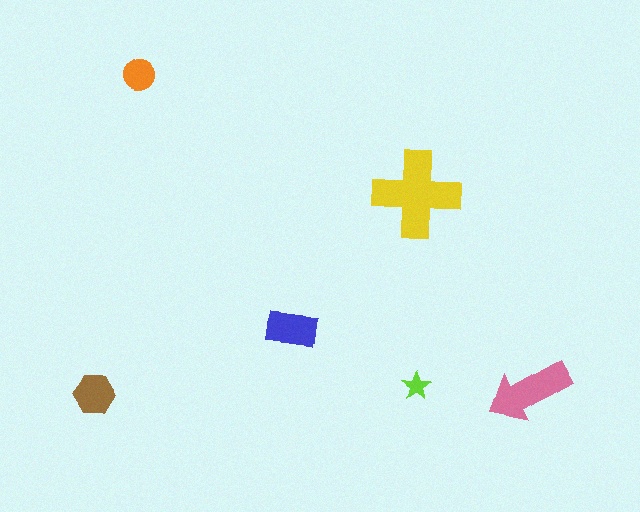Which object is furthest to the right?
The pink arrow is rightmost.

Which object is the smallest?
The lime star.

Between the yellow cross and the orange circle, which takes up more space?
The yellow cross.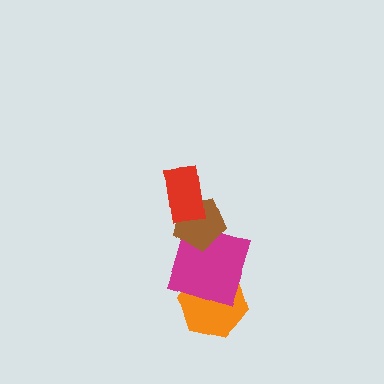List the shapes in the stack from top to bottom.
From top to bottom: the red rectangle, the brown pentagon, the magenta square, the orange hexagon.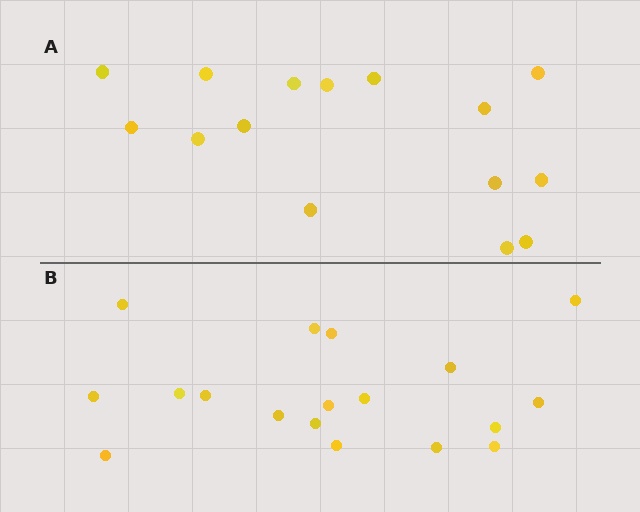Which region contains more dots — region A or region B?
Region B (the bottom region) has more dots.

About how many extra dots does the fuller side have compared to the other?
Region B has just a few more — roughly 2 or 3 more dots than region A.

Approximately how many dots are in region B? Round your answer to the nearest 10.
About 20 dots. (The exact count is 18, which rounds to 20.)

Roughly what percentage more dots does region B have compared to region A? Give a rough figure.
About 20% more.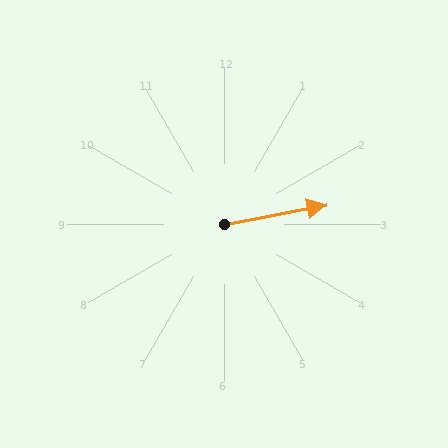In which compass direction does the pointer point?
East.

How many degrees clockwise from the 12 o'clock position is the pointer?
Approximately 79 degrees.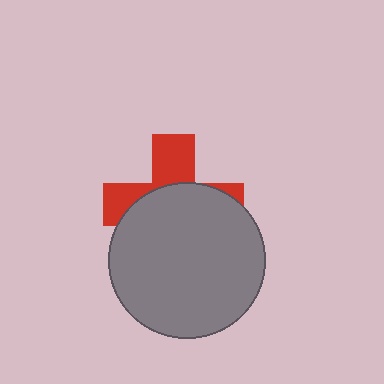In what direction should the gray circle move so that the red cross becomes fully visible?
The gray circle should move down. That is the shortest direction to clear the overlap and leave the red cross fully visible.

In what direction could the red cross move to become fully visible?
The red cross could move up. That would shift it out from behind the gray circle entirely.